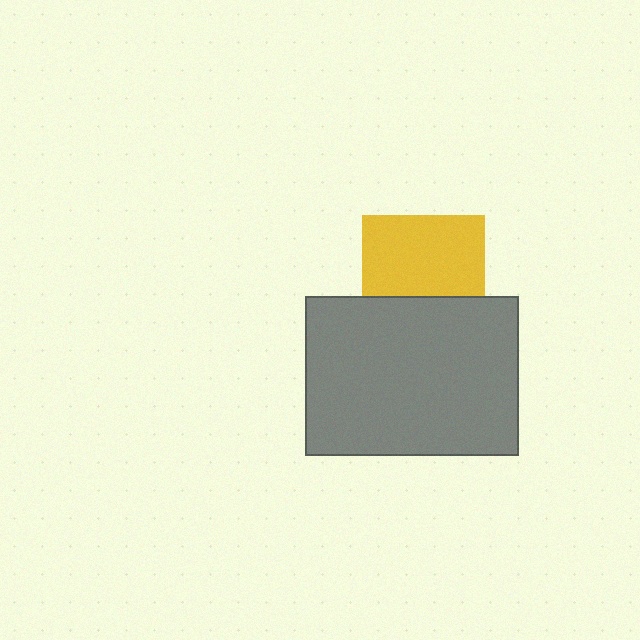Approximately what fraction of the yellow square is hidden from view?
Roughly 34% of the yellow square is hidden behind the gray rectangle.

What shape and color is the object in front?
The object in front is a gray rectangle.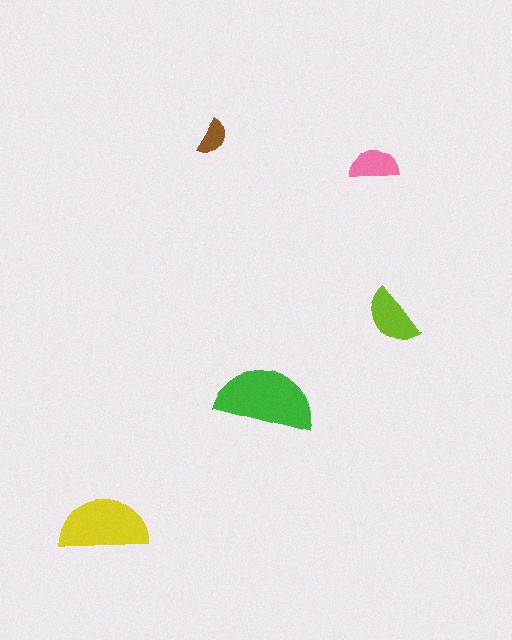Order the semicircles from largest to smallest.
the green one, the yellow one, the lime one, the pink one, the brown one.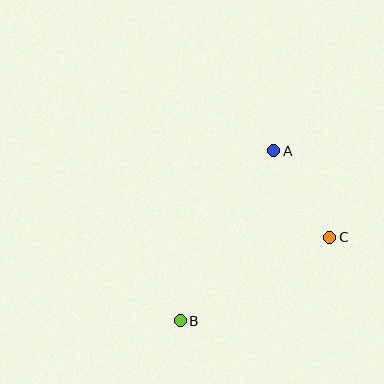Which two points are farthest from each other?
Points A and B are farthest from each other.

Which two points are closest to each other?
Points A and C are closest to each other.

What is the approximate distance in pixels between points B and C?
The distance between B and C is approximately 171 pixels.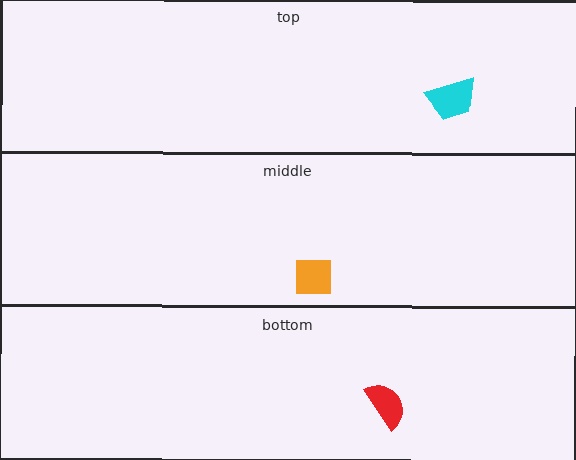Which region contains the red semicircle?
The bottom region.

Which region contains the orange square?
The middle region.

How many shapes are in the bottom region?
1.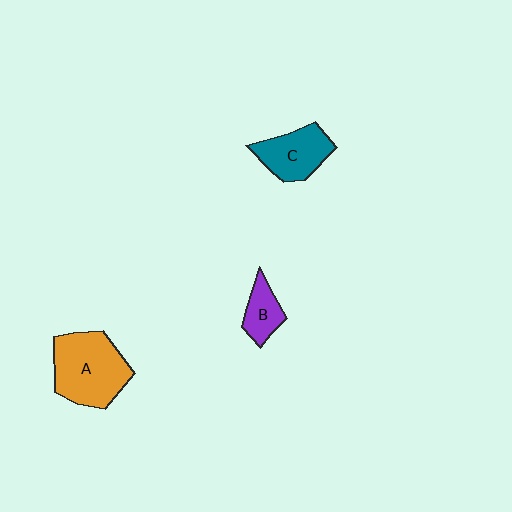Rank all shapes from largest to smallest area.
From largest to smallest: A (orange), C (teal), B (purple).